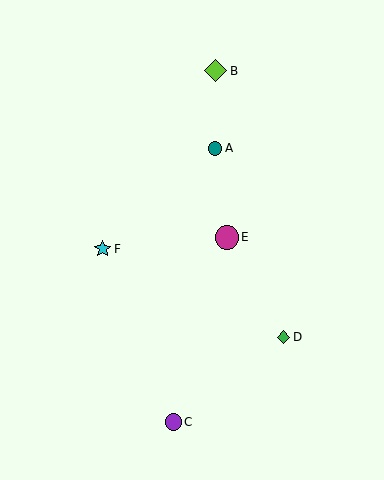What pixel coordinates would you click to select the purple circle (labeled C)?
Click at (173, 422) to select the purple circle C.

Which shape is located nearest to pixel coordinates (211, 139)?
The teal circle (labeled A) at (215, 148) is nearest to that location.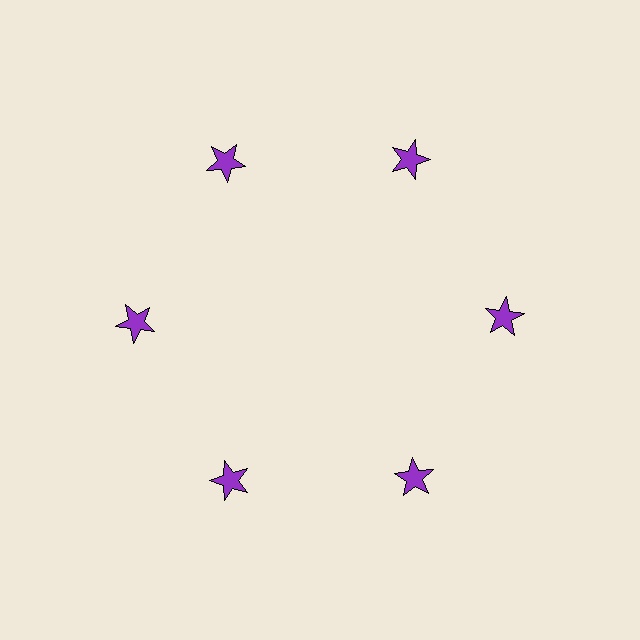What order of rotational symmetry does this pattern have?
This pattern has 6-fold rotational symmetry.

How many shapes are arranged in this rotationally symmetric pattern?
There are 6 shapes, arranged in 6 groups of 1.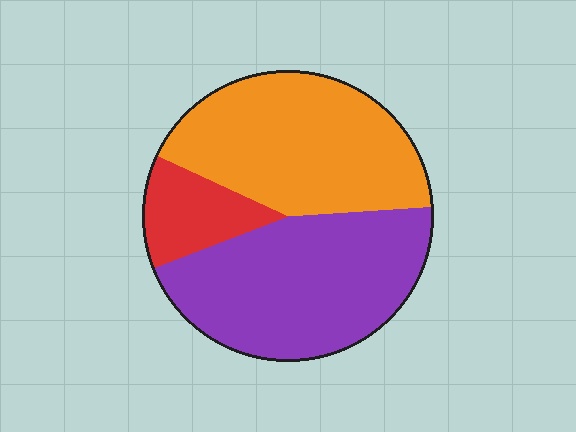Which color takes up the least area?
Red, at roughly 15%.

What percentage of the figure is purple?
Purple covers around 45% of the figure.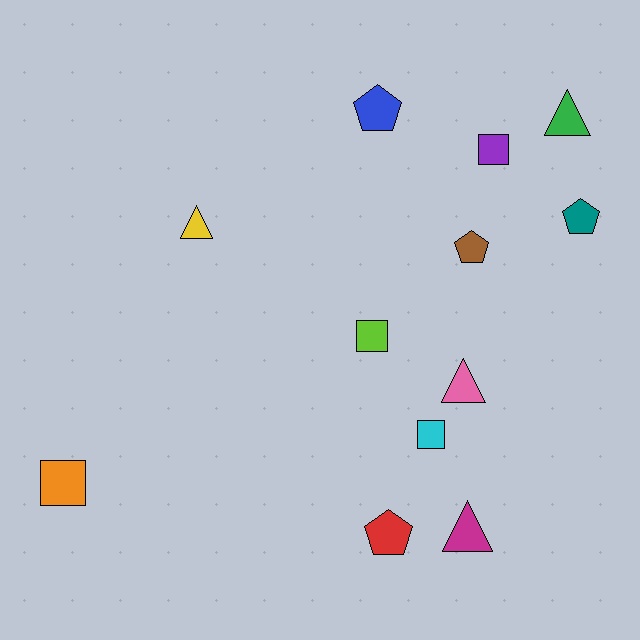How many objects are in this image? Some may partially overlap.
There are 12 objects.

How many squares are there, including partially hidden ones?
There are 4 squares.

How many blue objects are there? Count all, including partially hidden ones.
There is 1 blue object.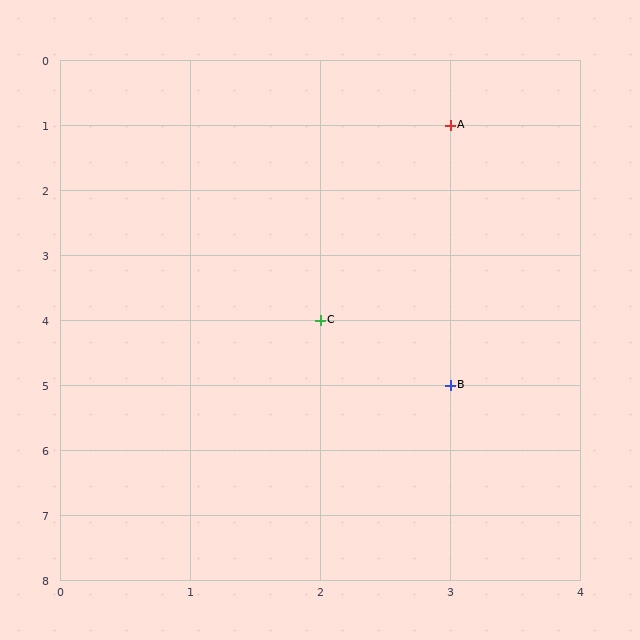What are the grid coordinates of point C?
Point C is at grid coordinates (2, 4).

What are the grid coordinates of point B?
Point B is at grid coordinates (3, 5).